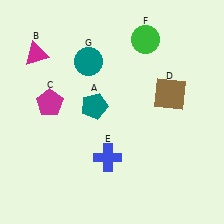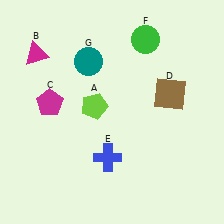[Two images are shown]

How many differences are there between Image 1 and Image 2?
There is 1 difference between the two images.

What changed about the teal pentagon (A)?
In Image 1, A is teal. In Image 2, it changed to lime.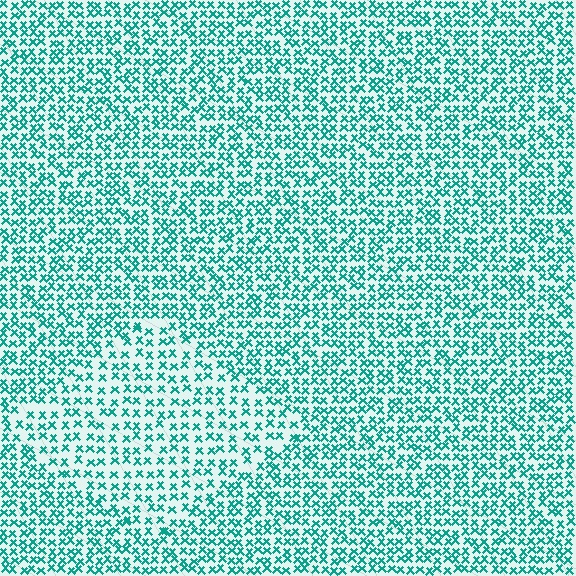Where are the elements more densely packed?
The elements are more densely packed outside the diamond boundary.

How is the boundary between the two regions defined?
The boundary is defined by a change in element density (approximately 1.6x ratio). All elements are the same color, size, and shape.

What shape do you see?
I see a diamond.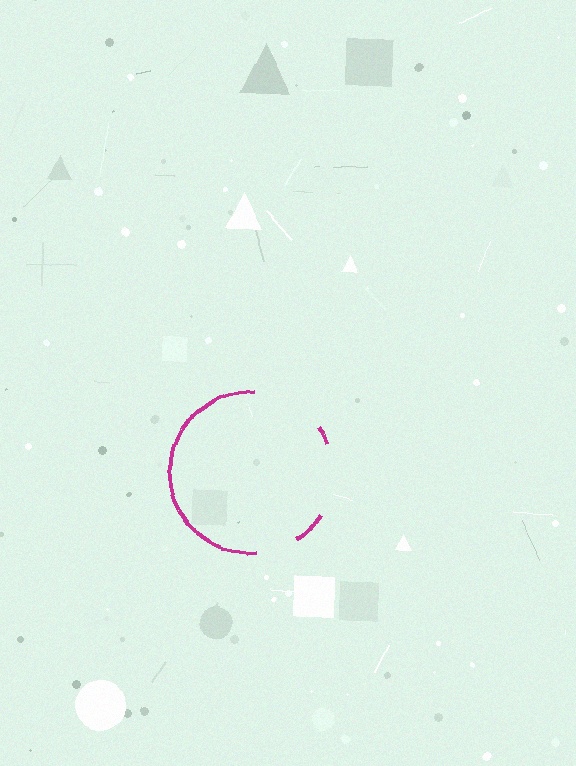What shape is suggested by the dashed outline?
The dashed outline suggests a circle.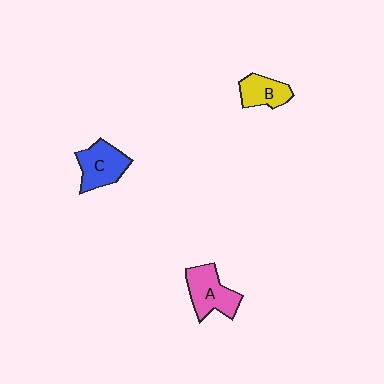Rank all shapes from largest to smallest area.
From largest to smallest: A (pink), C (blue), B (yellow).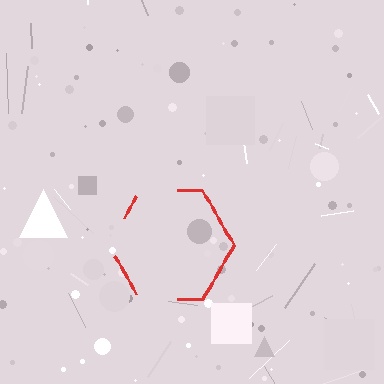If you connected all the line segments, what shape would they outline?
They would outline a hexagon.